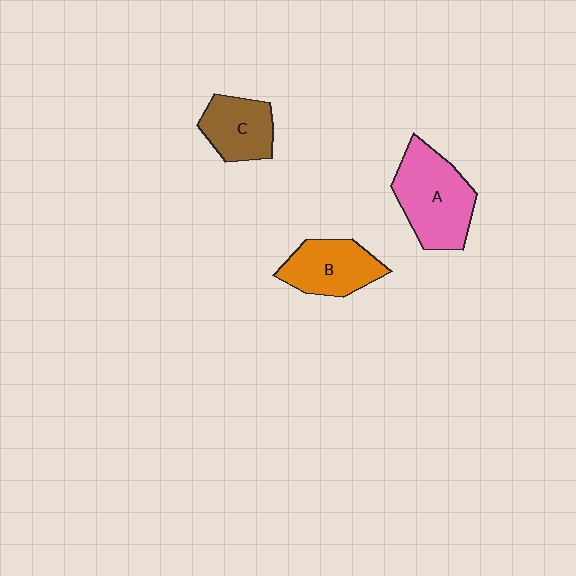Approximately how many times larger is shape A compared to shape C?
Approximately 1.6 times.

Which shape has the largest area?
Shape A (pink).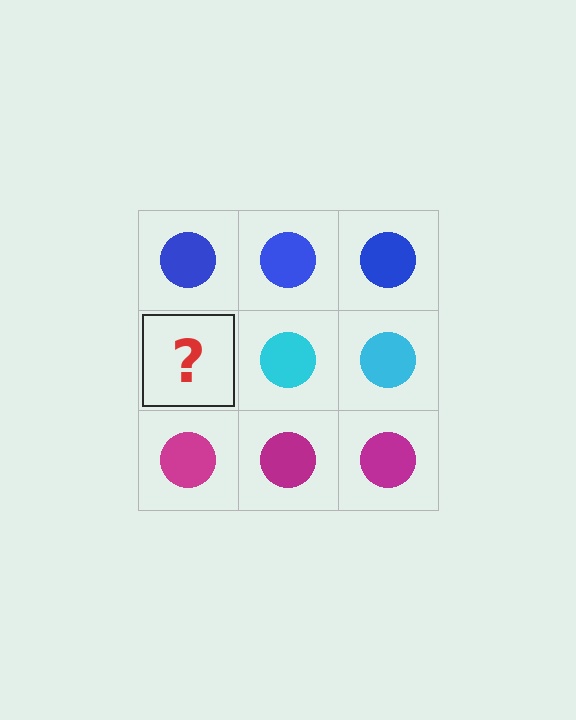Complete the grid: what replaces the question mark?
The question mark should be replaced with a cyan circle.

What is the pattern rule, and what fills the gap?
The rule is that each row has a consistent color. The gap should be filled with a cyan circle.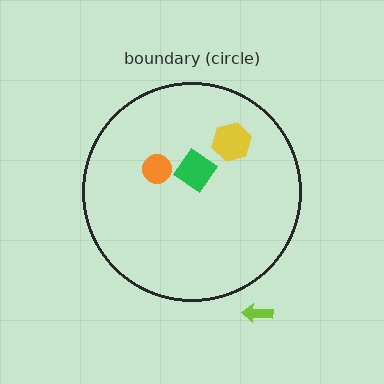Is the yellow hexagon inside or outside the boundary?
Inside.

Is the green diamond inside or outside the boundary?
Inside.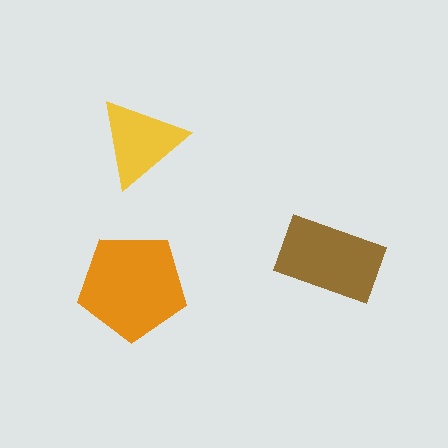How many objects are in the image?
There are 3 objects in the image.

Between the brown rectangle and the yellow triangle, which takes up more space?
The brown rectangle.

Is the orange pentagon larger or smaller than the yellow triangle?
Larger.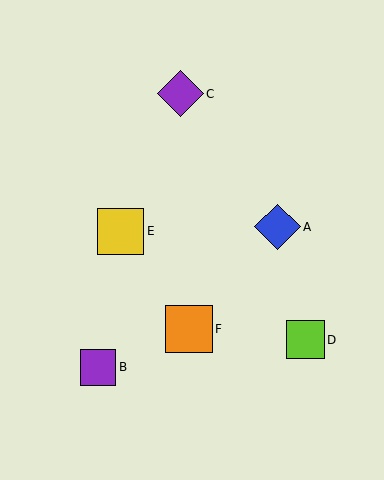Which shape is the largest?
The orange square (labeled F) is the largest.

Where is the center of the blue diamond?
The center of the blue diamond is at (277, 227).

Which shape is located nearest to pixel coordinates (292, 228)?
The blue diamond (labeled A) at (277, 227) is nearest to that location.